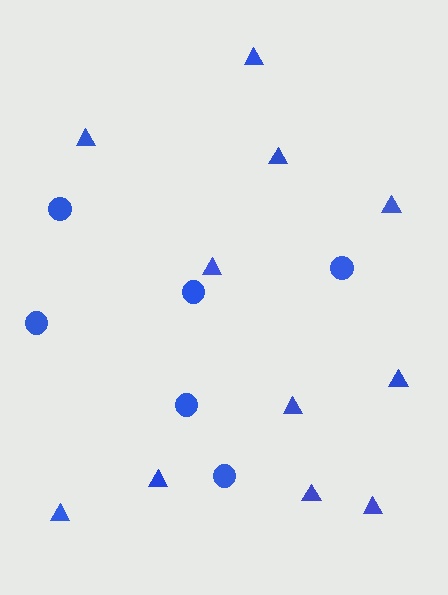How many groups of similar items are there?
There are 2 groups: one group of circles (6) and one group of triangles (11).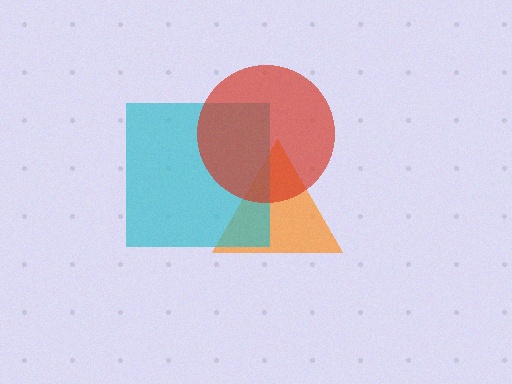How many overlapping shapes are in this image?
There are 3 overlapping shapes in the image.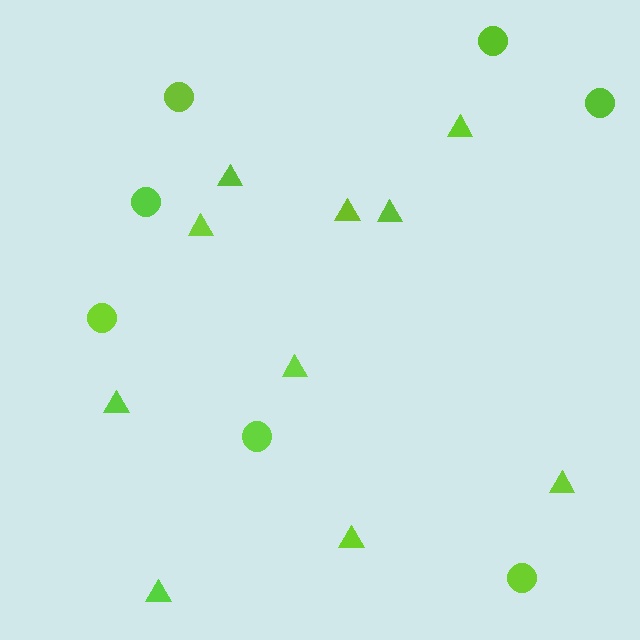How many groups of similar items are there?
There are 2 groups: one group of circles (7) and one group of triangles (10).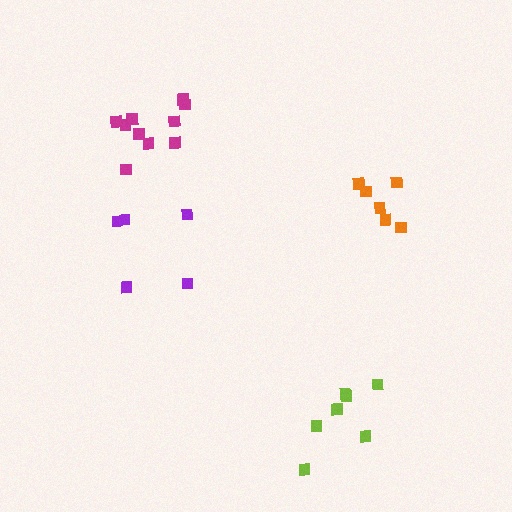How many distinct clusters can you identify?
There are 4 distinct clusters.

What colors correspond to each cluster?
The clusters are colored: purple, lime, magenta, orange.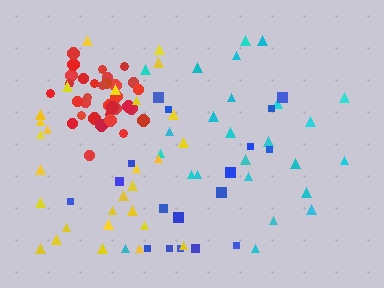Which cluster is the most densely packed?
Red.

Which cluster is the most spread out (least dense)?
Blue.